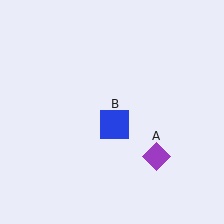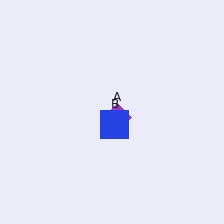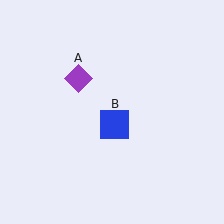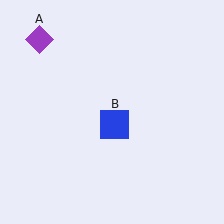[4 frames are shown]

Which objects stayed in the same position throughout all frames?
Blue square (object B) remained stationary.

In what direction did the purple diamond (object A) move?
The purple diamond (object A) moved up and to the left.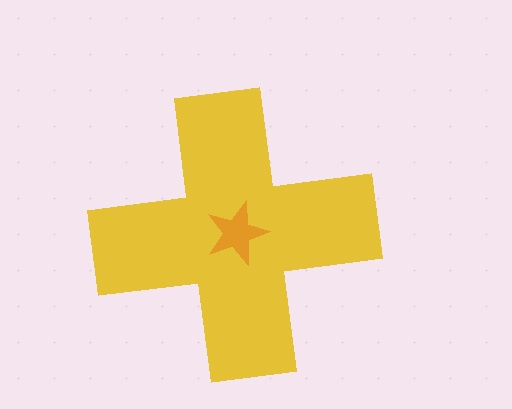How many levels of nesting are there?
2.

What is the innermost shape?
The orange star.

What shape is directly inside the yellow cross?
The orange star.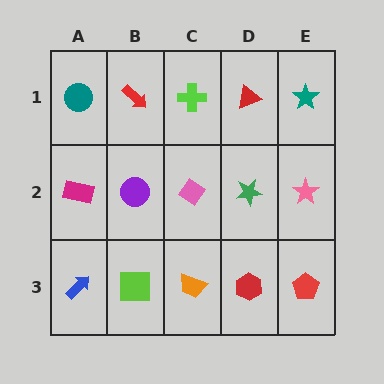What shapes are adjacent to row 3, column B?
A purple circle (row 2, column B), a blue arrow (row 3, column A), an orange trapezoid (row 3, column C).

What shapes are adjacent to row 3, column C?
A pink diamond (row 2, column C), a lime square (row 3, column B), a red hexagon (row 3, column D).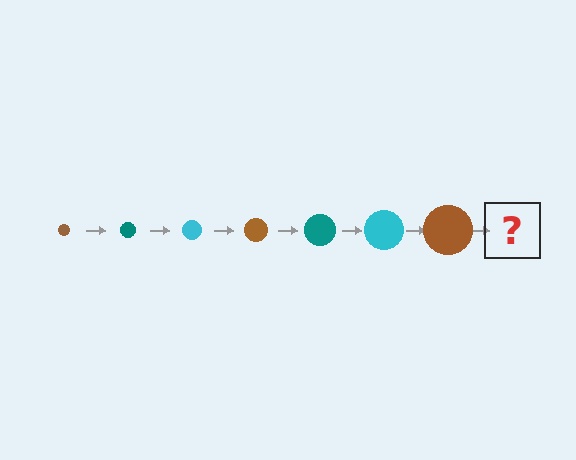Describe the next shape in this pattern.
It should be a teal circle, larger than the previous one.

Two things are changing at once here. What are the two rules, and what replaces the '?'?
The two rules are that the circle grows larger each step and the color cycles through brown, teal, and cyan. The '?' should be a teal circle, larger than the previous one.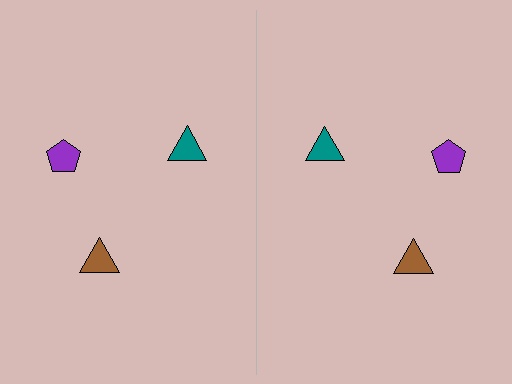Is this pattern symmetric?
Yes, this pattern has bilateral (reflection) symmetry.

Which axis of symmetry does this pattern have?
The pattern has a vertical axis of symmetry running through the center of the image.